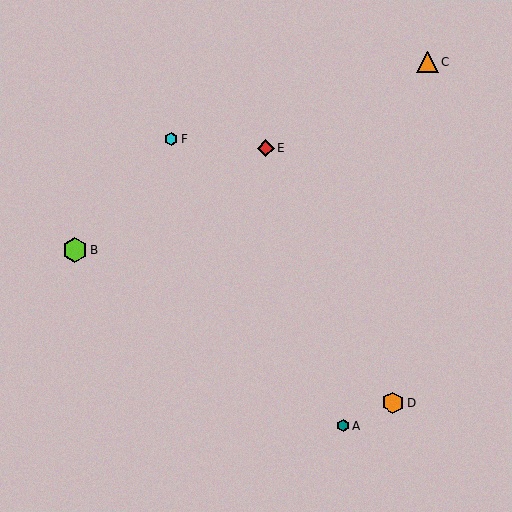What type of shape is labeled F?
Shape F is a cyan hexagon.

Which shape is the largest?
The lime hexagon (labeled B) is the largest.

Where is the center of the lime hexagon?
The center of the lime hexagon is at (75, 250).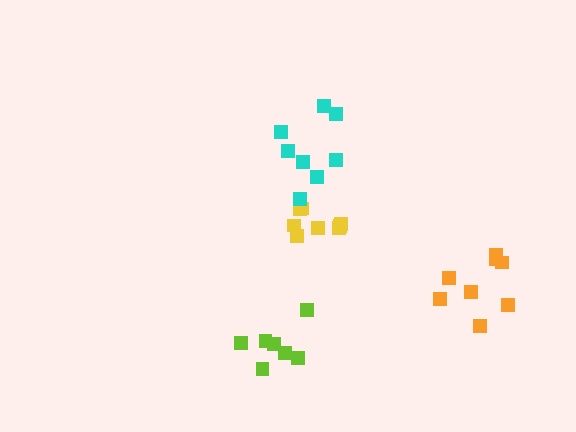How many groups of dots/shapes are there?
There are 4 groups.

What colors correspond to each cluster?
The clusters are colored: yellow, cyan, orange, lime.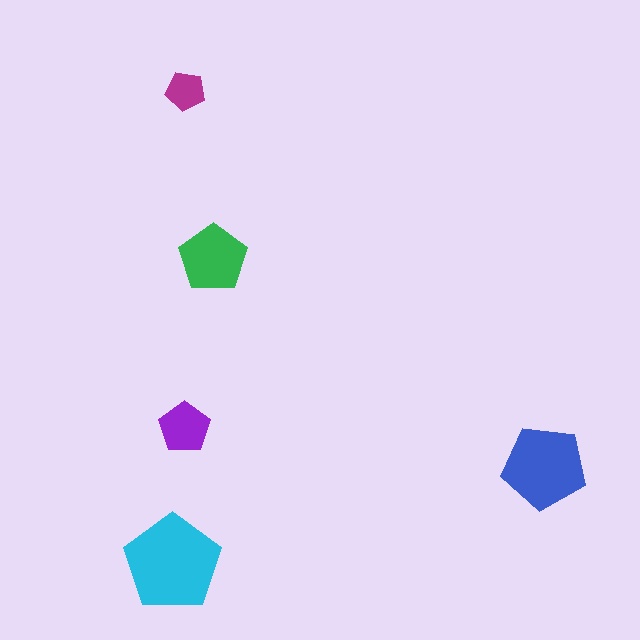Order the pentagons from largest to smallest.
the cyan one, the blue one, the green one, the purple one, the magenta one.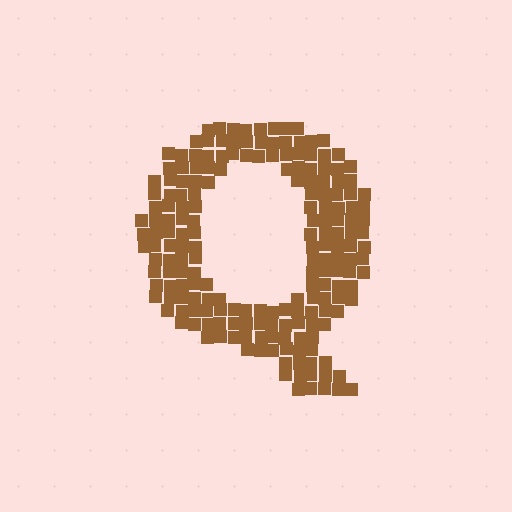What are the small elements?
The small elements are squares.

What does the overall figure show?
The overall figure shows the letter Q.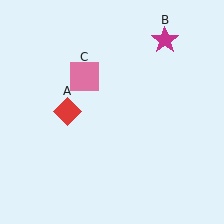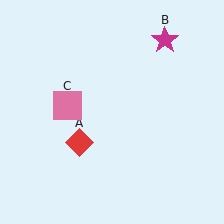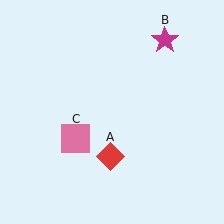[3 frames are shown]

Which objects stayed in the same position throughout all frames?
Magenta star (object B) remained stationary.